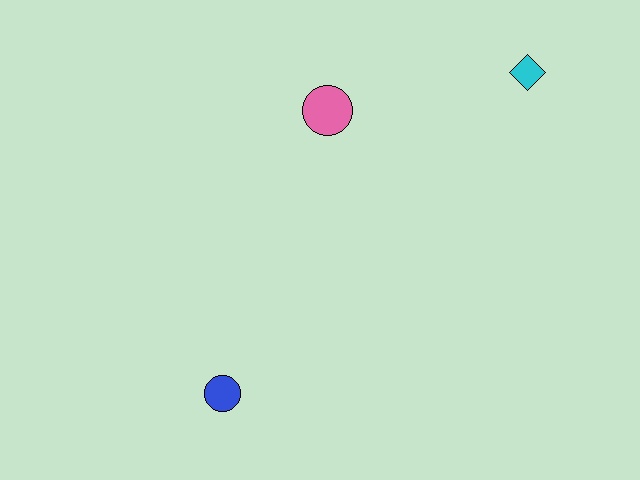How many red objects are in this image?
There are no red objects.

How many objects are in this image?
There are 3 objects.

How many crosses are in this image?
There are no crosses.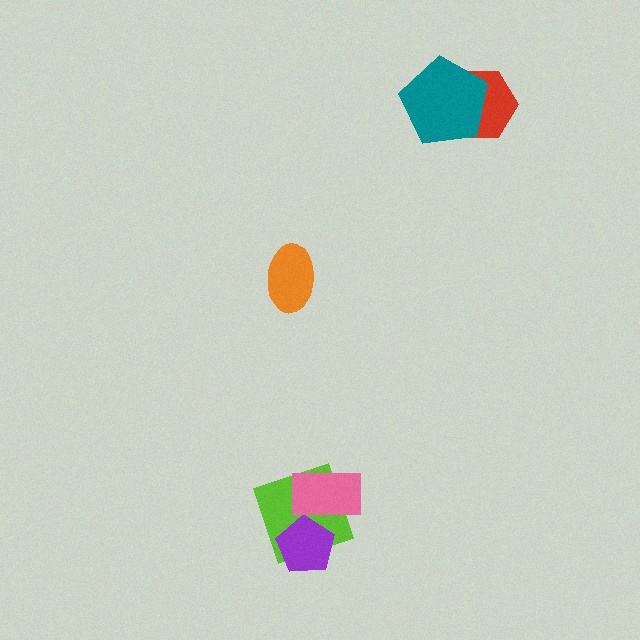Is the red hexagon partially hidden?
Yes, it is partially covered by another shape.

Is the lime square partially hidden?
Yes, it is partially covered by another shape.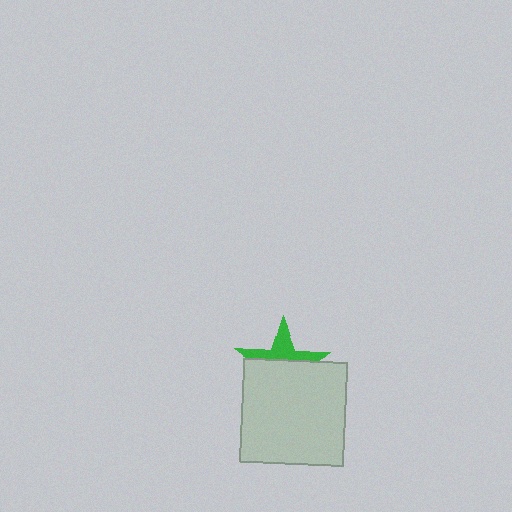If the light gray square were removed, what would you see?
You would see the complete green star.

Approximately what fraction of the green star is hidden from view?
Roughly 63% of the green star is hidden behind the light gray square.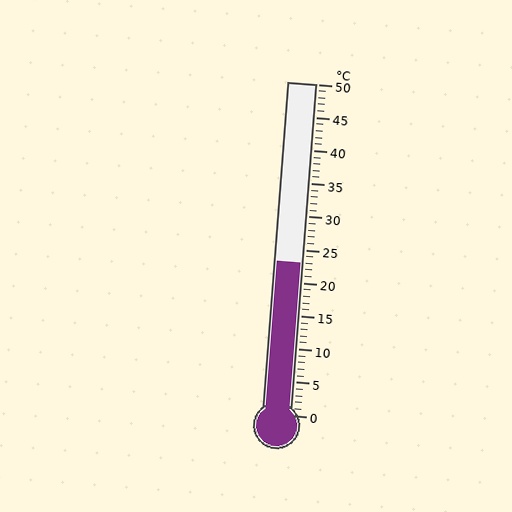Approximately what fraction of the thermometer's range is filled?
The thermometer is filled to approximately 45% of its range.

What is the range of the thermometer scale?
The thermometer scale ranges from 0°C to 50°C.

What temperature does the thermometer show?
The thermometer shows approximately 23°C.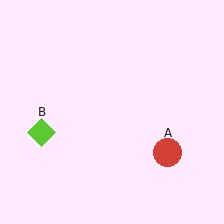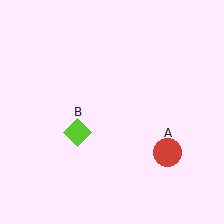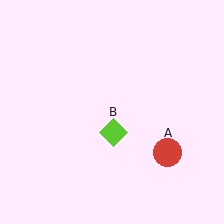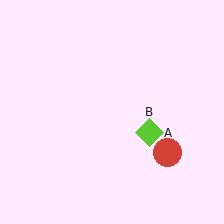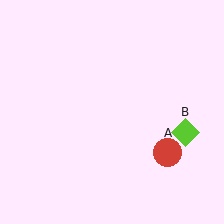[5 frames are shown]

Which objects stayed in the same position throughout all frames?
Red circle (object A) remained stationary.